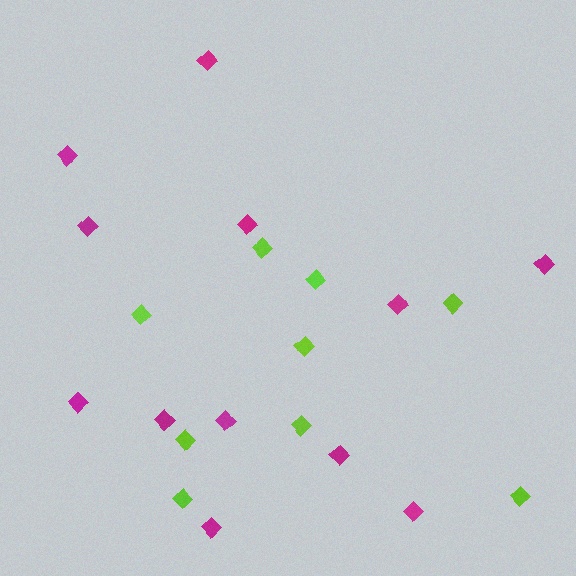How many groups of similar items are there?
There are 2 groups: one group of magenta diamonds (12) and one group of lime diamonds (9).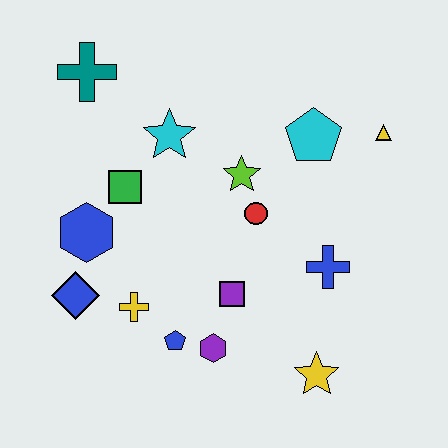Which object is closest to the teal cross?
The cyan star is closest to the teal cross.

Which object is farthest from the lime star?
The yellow star is farthest from the lime star.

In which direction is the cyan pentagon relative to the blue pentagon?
The cyan pentagon is above the blue pentagon.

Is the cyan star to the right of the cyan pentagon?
No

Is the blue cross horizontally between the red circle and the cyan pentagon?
No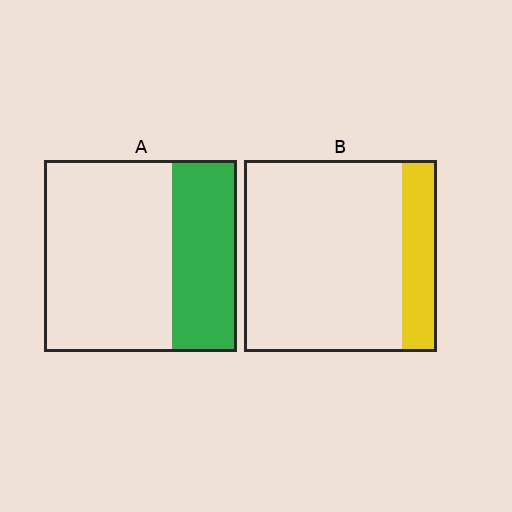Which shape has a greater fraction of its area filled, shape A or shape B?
Shape A.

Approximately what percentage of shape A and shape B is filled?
A is approximately 35% and B is approximately 20%.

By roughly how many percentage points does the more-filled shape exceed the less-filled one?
By roughly 15 percentage points (A over B).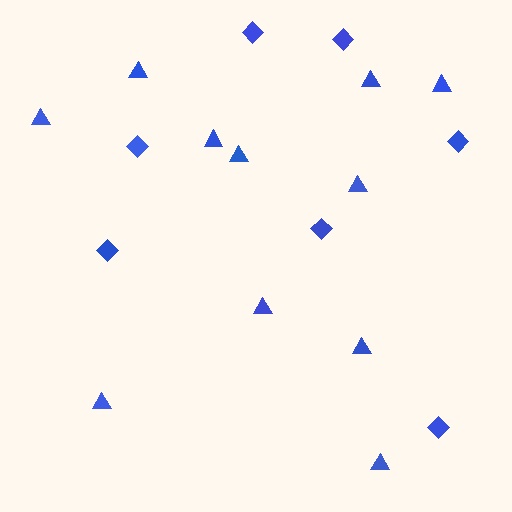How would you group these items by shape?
There are 2 groups: one group of diamonds (7) and one group of triangles (11).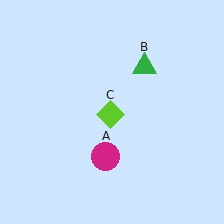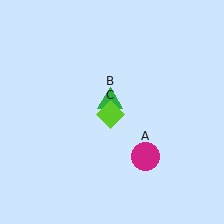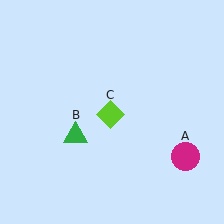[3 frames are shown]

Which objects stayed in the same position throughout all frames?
Lime diamond (object C) remained stationary.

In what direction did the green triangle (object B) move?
The green triangle (object B) moved down and to the left.